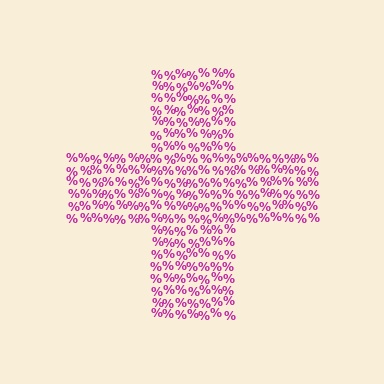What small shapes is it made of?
It is made of small percent signs.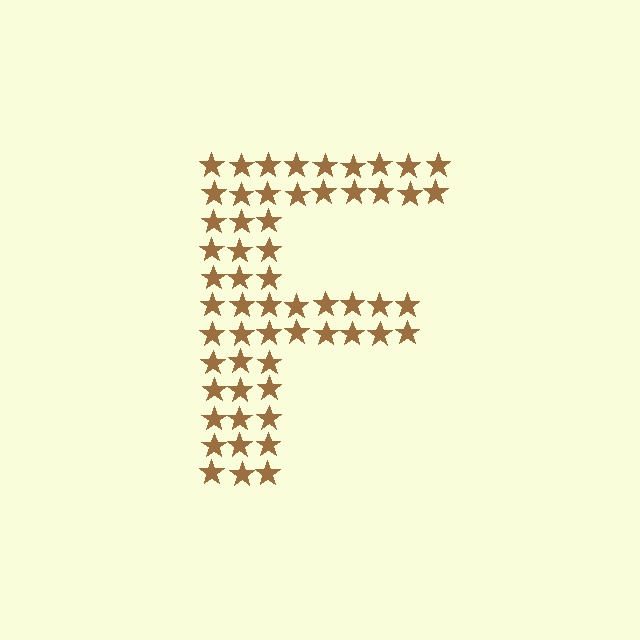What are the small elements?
The small elements are stars.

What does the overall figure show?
The overall figure shows the letter F.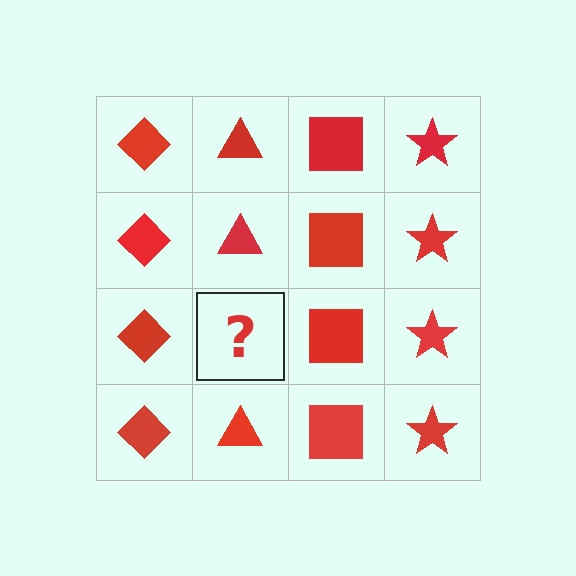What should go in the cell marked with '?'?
The missing cell should contain a red triangle.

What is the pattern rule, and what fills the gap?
The rule is that each column has a consistent shape. The gap should be filled with a red triangle.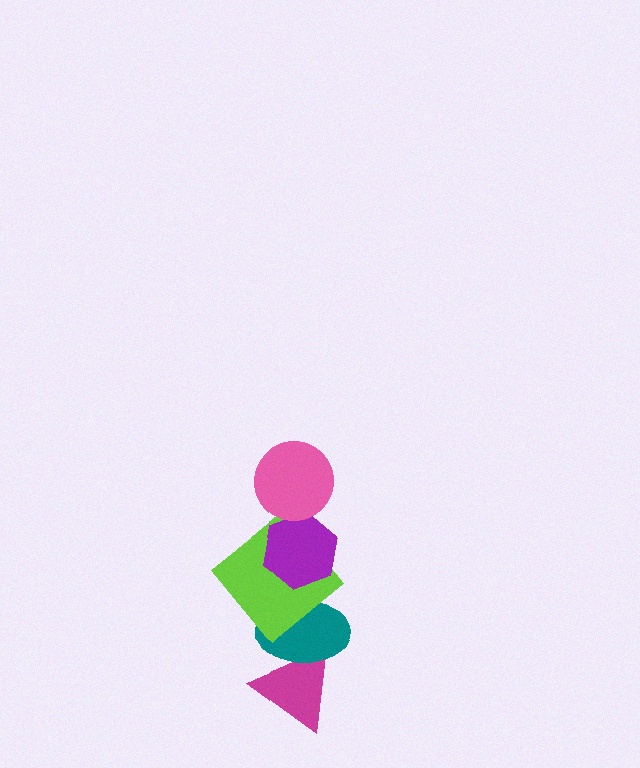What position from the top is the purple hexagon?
The purple hexagon is 2nd from the top.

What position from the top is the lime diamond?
The lime diamond is 3rd from the top.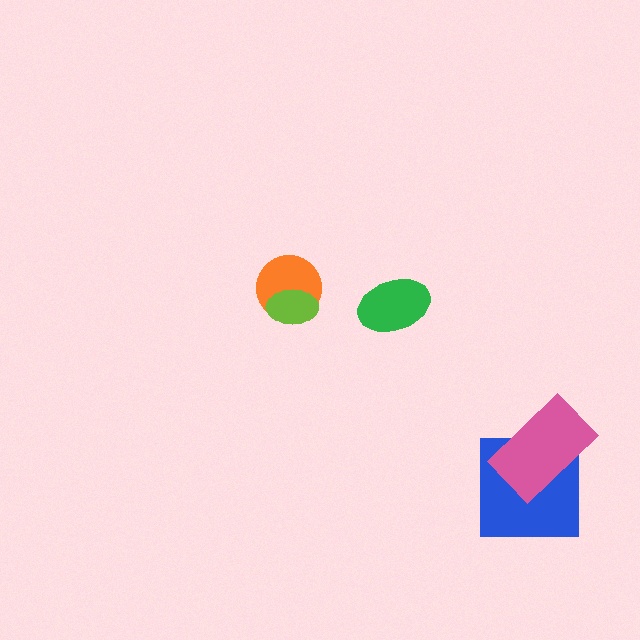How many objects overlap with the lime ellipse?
1 object overlaps with the lime ellipse.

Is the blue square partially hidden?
Yes, it is partially covered by another shape.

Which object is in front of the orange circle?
The lime ellipse is in front of the orange circle.